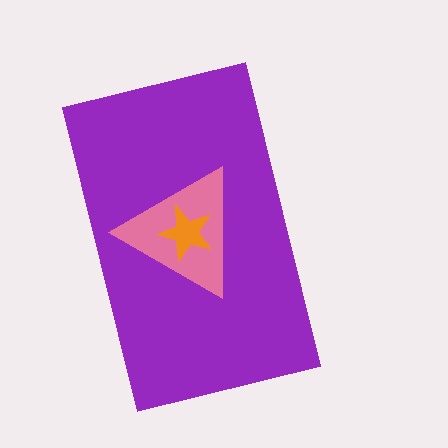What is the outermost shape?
The purple rectangle.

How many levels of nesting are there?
3.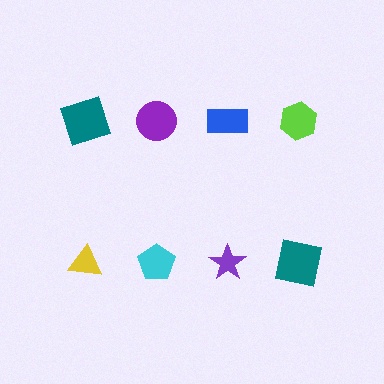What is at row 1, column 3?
A blue rectangle.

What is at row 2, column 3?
A purple star.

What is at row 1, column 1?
A teal square.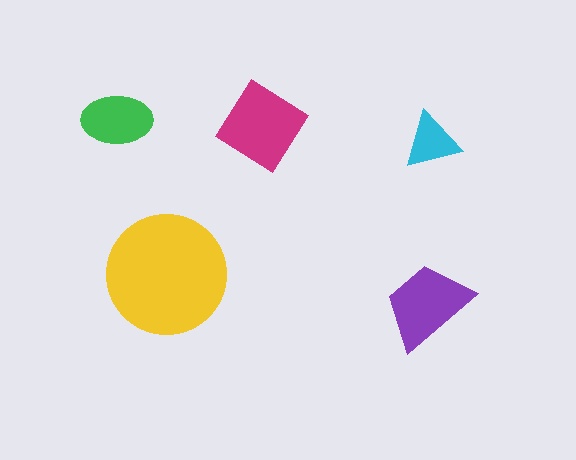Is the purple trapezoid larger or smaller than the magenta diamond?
Smaller.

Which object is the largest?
The yellow circle.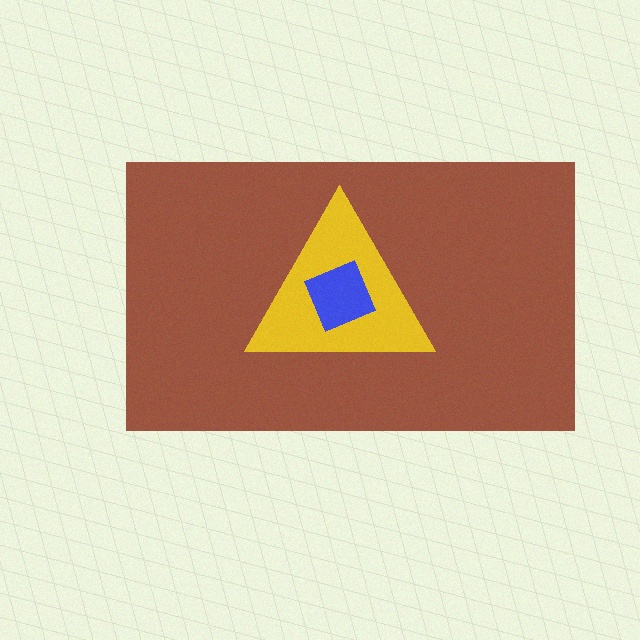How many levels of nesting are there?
3.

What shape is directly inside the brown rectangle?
The yellow triangle.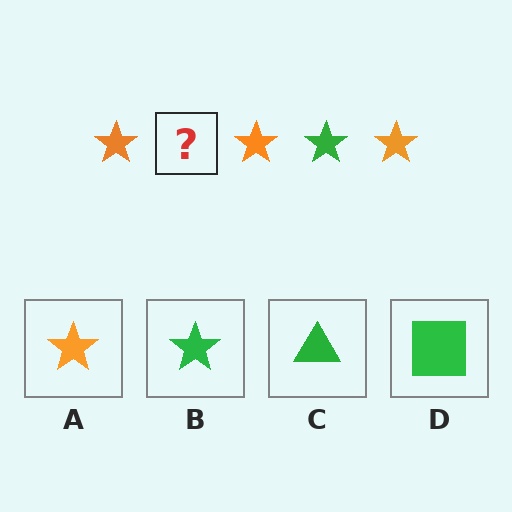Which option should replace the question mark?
Option B.